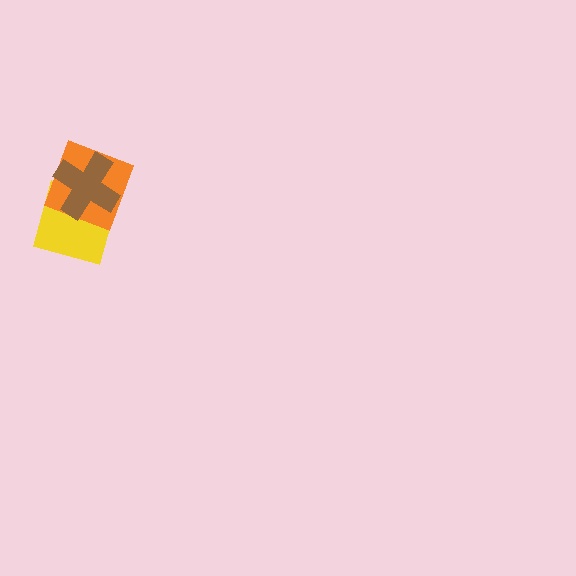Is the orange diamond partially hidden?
Yes, it is partially covered by another shape.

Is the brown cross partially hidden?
No, no other shape covers it.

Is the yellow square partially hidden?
Yes, it is partially covered by another shape.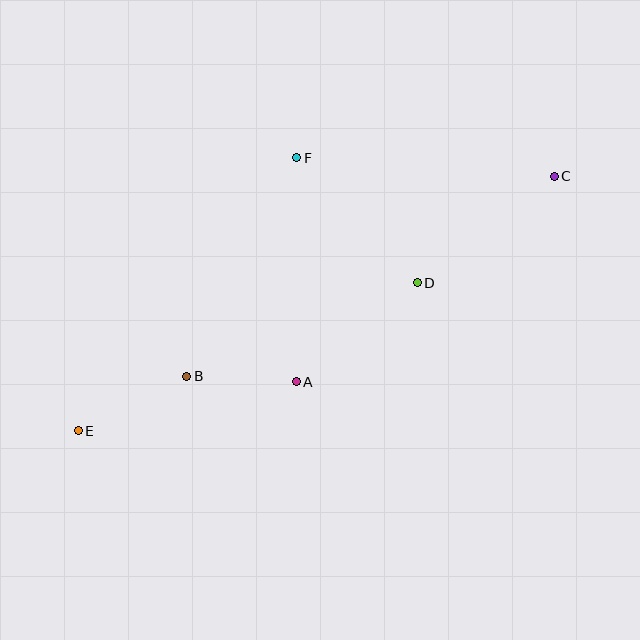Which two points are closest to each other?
Points A and B are closest to each other.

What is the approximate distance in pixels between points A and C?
The distance between A and C is approximately 330 pixels.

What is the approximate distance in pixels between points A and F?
The distance between A and F is approximately 224 pixels.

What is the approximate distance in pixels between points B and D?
The distance between B and D is approximately 249 pixels.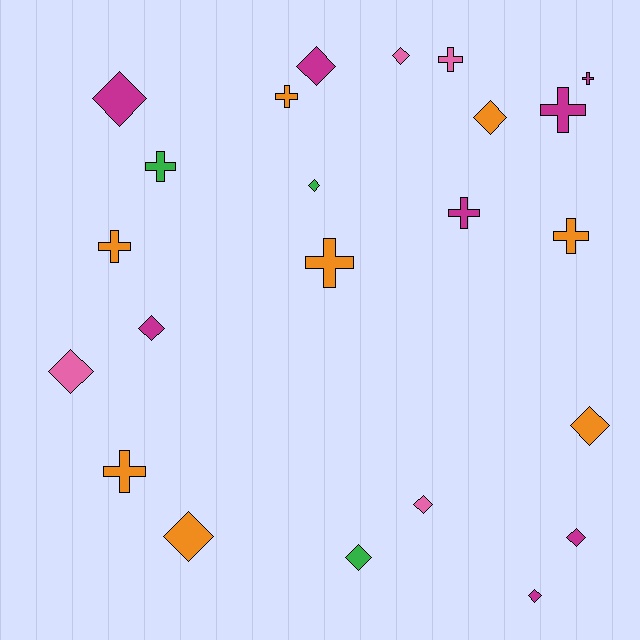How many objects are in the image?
There are 23 objects.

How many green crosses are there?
There is 1 green cross.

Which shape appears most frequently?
Diamond, with 13 objects.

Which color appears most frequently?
Magenta, with 8 objects.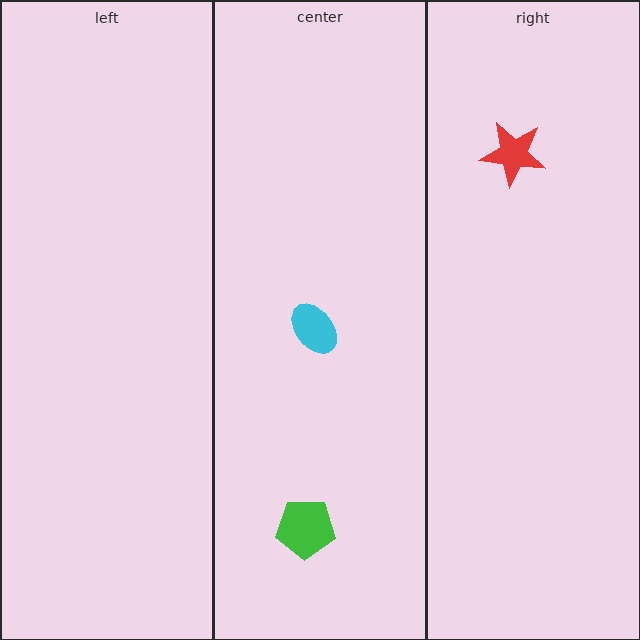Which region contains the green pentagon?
The center region.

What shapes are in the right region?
The red star.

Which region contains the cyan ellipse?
The center region.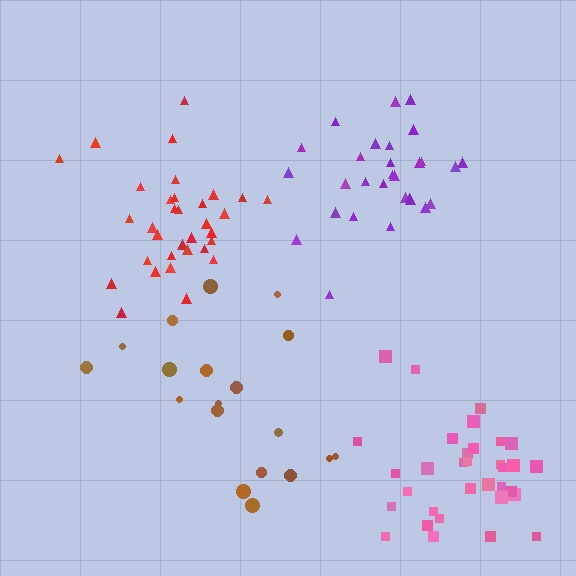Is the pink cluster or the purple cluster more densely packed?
Purple.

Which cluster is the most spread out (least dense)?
Brown.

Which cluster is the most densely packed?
Purple.